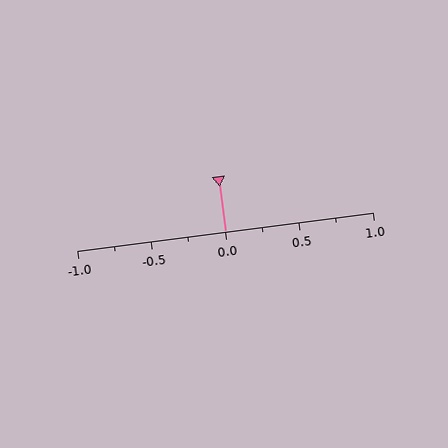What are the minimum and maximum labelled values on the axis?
The axis runs from -1.0 to 1.0.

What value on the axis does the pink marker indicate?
The marker indicates approximately 0.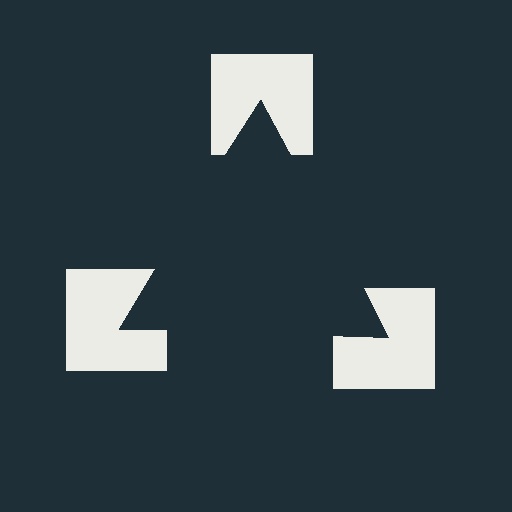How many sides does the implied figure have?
3 sides.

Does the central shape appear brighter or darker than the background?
It typically appears slightly darker than the background, even though no actual brightness change is drawn.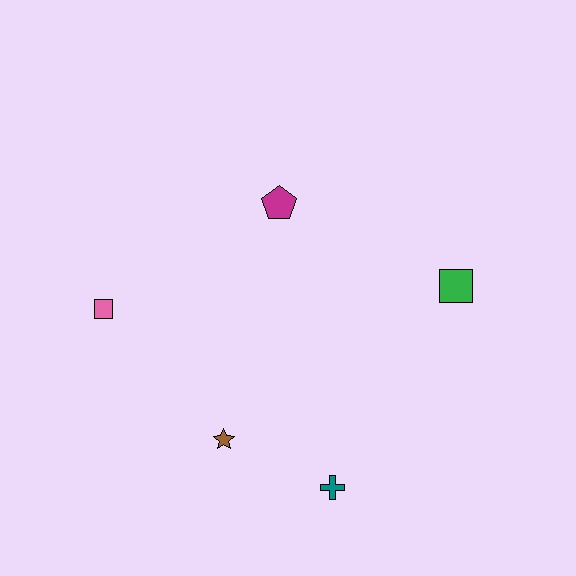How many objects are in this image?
There are 5 objects.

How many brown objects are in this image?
There is 1 brown object.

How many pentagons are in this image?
There is 1 pentagon.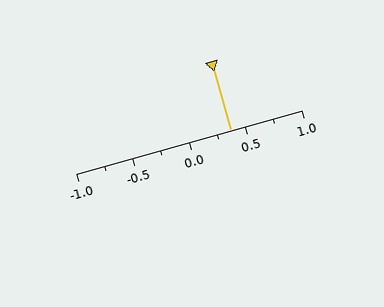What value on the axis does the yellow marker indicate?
The marker indicates approximately 0.38.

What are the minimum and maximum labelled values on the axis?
The axis runs from -1.0 to 1.0.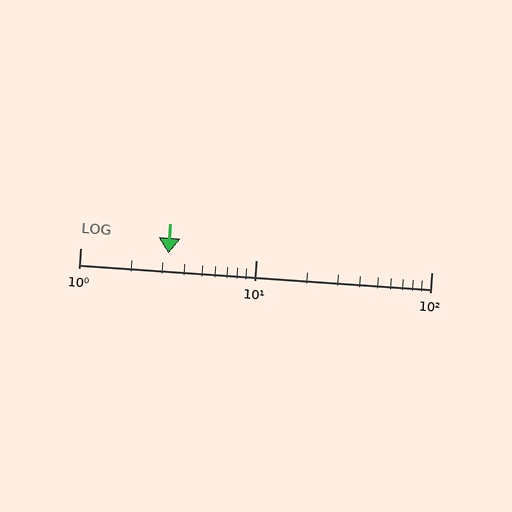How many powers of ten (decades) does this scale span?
The scale spans 2 decades, from 1 to 100.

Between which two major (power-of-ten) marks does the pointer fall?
The pointer is between 1 and 10.